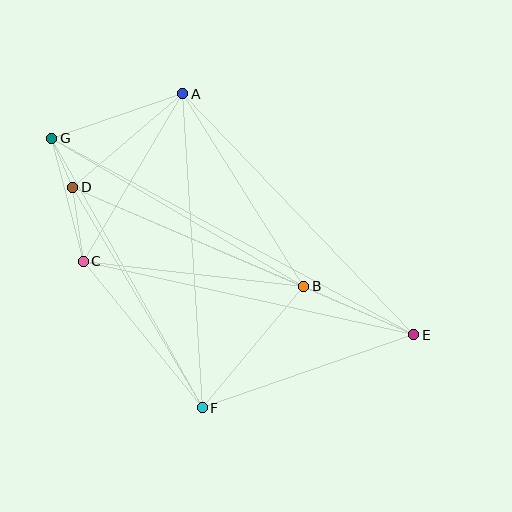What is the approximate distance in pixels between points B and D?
The distance between B and D is approximately 252 pixels.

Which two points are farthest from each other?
Points E and G are farthest from each other.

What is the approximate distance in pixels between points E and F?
The distance between E and F is approximately 224 pixels.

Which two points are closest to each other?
Points D and G are closest to each other.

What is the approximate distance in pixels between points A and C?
The distance between A and C is approximately 195 pixels.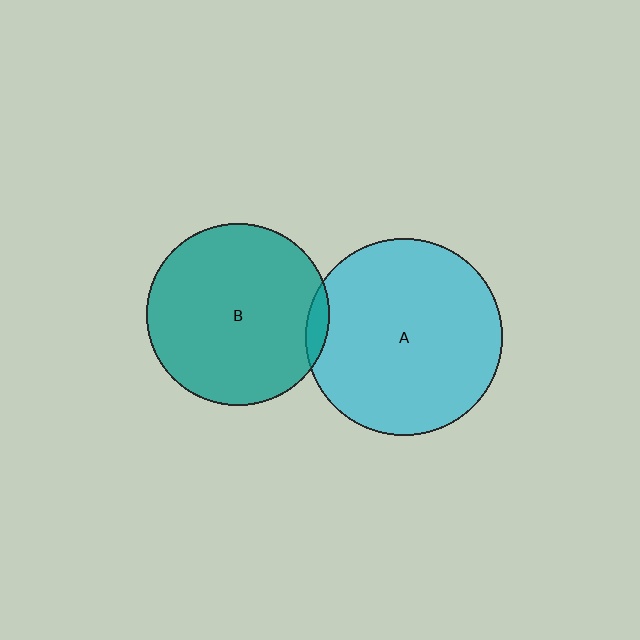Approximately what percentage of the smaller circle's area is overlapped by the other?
Approximately 5%.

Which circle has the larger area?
Circle A (cyan).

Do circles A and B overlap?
Yes.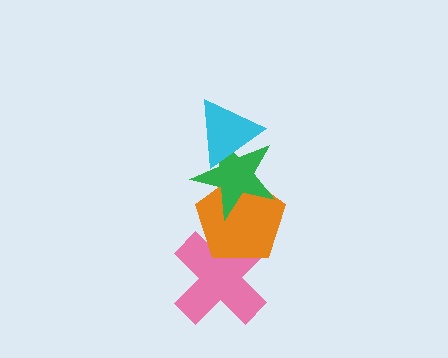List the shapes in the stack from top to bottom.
From top to bottom: the cyan triangle, the green star, the orange pentagon, the pink cross.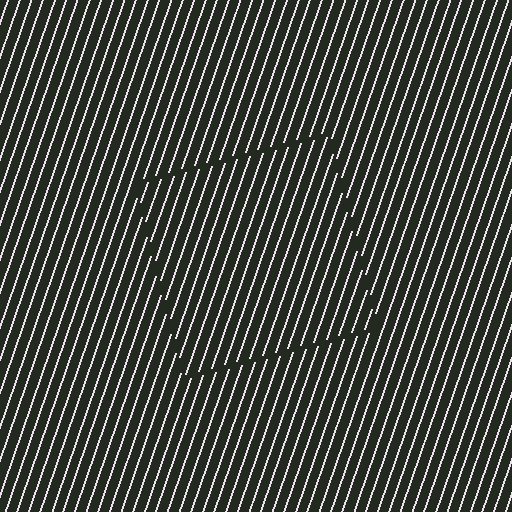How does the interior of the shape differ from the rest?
The interior of the shape contains the same grating, shifted by half a period — the contour is defined by the phase discontinuity where line-ends from the inner and outer gratings abut.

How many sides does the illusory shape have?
4 sides — the line-ends trace a square.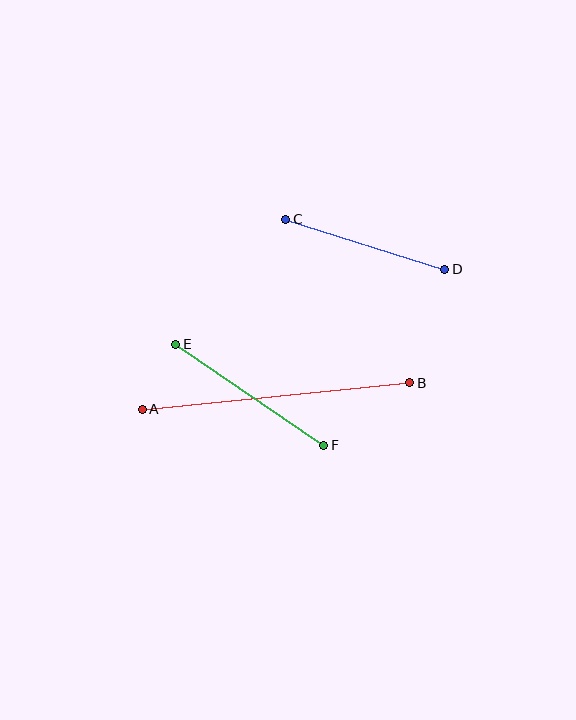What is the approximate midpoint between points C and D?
The midpoint is at approximately (365, 244) pixels.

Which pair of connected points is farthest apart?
Points A and B are farthest apart.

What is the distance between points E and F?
The distance is approximately 179 pixels.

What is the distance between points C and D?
The distance is approximately 167 pixels.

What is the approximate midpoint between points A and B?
The midpoint is at approximately (276, 396) pixels.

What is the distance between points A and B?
The distance is approximately 269 pixels.